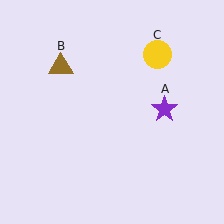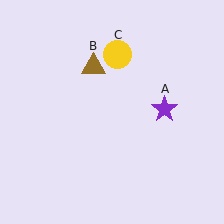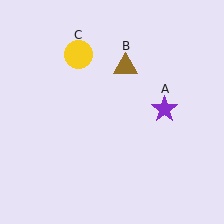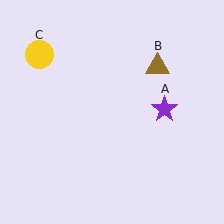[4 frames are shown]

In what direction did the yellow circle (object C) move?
The yellow circle (object C) moved left.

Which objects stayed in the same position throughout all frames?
Purple star (object A) remained stationary.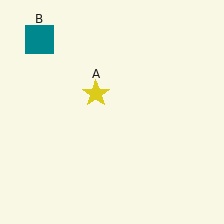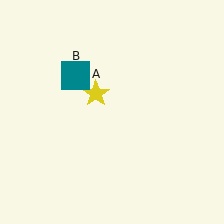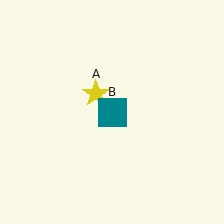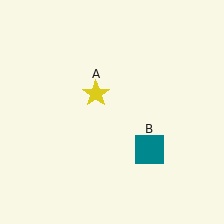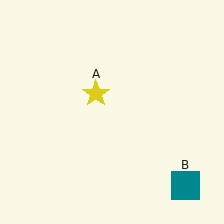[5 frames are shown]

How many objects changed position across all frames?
1 object changed position: teal square (object B).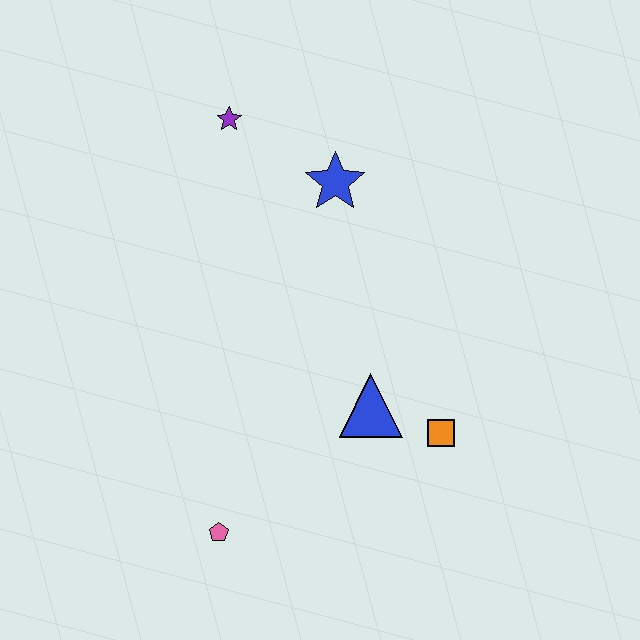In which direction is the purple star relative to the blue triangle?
The purple star is above the blue triangle.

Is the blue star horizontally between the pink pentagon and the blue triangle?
Yes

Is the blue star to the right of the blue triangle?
No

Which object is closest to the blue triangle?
The orange square is closest to the blue triangle.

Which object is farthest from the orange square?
The purple star is farthest from the orange square.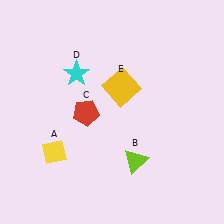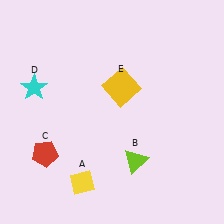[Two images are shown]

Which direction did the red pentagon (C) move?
The red pentagon (C) moved down.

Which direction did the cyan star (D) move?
The cyan star (D) moved left.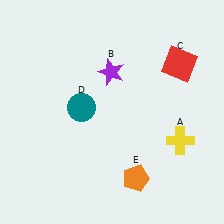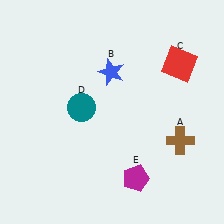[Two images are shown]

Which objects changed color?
A changed from yellow to brown. B changed from purple to blue. E changed from orange to magenta.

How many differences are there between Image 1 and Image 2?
There are 3 differences between the two images.